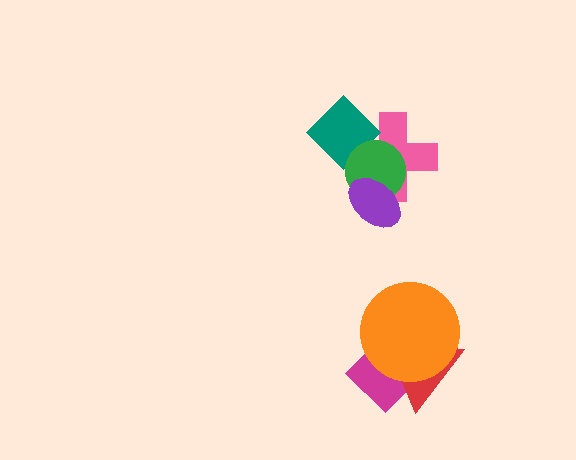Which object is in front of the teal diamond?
The green circle is in front of the teal diamond.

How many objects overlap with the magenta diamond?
2 objects overlap with the magenta diamond.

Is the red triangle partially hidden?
Yes, it is partially covered by another shape.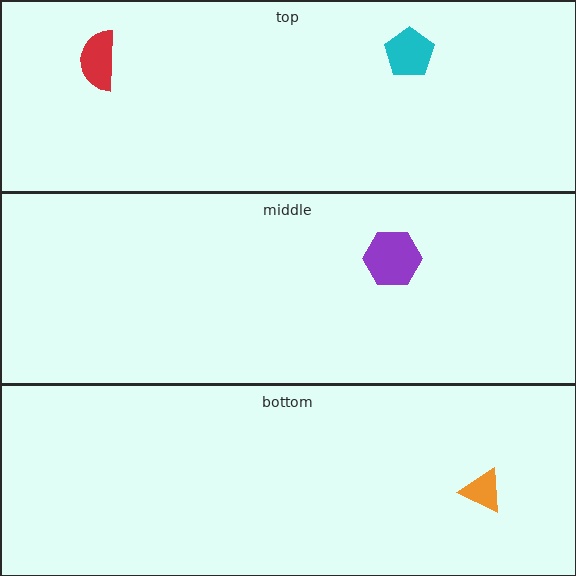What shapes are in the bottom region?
The orange triangle.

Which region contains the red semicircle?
The top region.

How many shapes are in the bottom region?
1.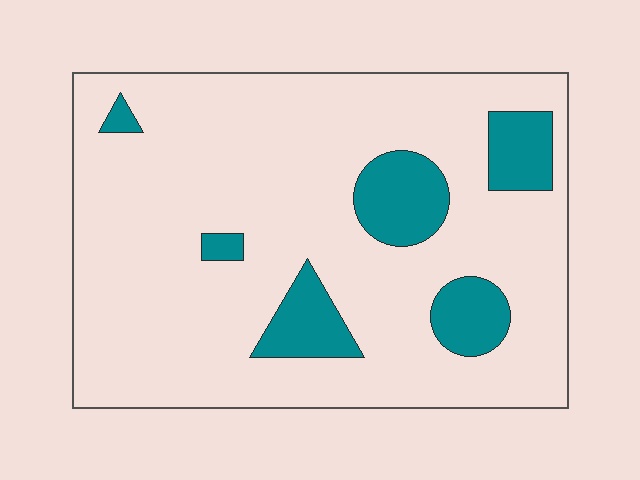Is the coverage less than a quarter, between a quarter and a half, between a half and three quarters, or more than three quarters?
Less than a quarter.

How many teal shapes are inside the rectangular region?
6.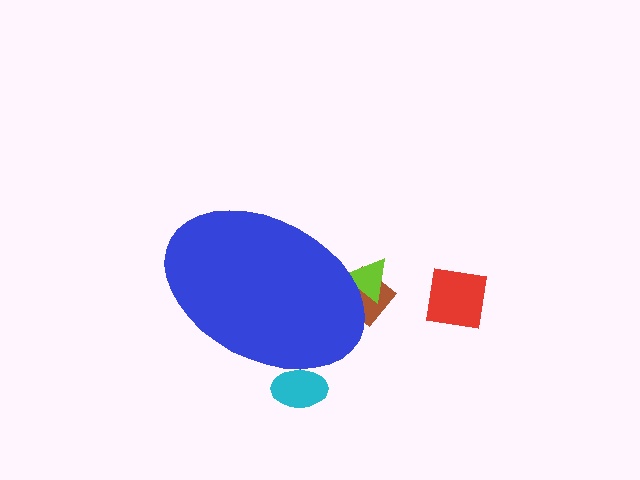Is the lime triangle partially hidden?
Yes, the lime triangle is partially hidden behind the blue ellipse.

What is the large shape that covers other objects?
A blue ellipse.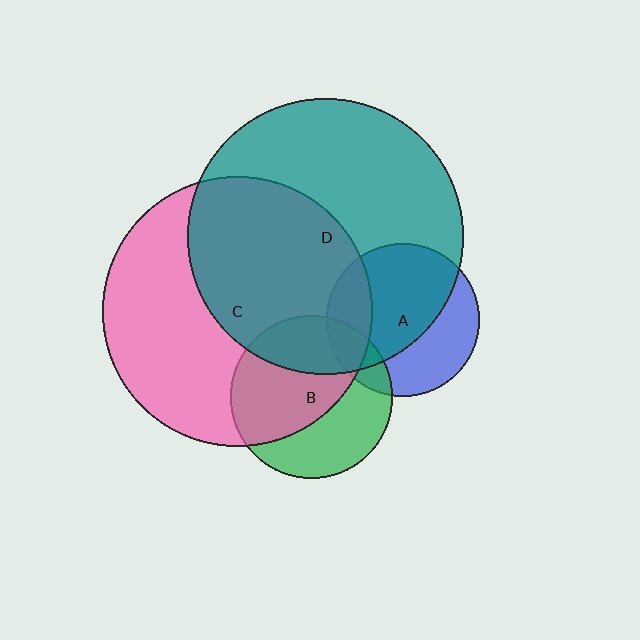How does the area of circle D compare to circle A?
Approximately 3.2 times.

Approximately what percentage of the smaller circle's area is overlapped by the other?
Approximately 60%.